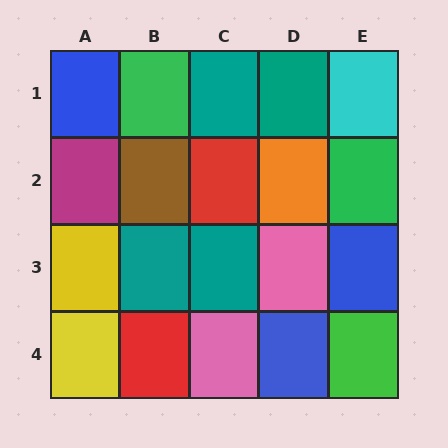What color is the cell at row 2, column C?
Red.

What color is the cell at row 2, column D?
Orange.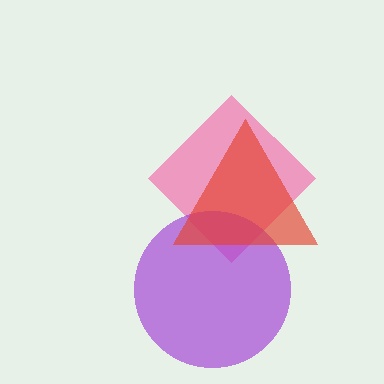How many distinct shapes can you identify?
There are 3 distinct shapes: a pink diamond, a purple circle, a red triangle.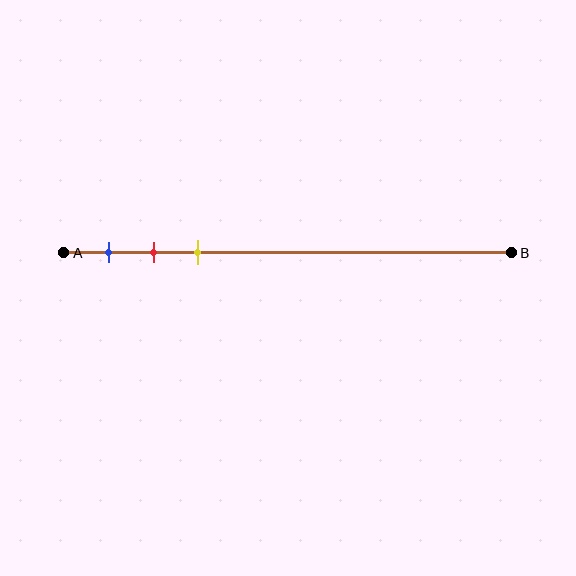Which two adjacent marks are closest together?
The red and yellow marks are the closest adjacent pair.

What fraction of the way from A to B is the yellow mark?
The yellow mark is approximately 30% (0.3) of the way from A to B.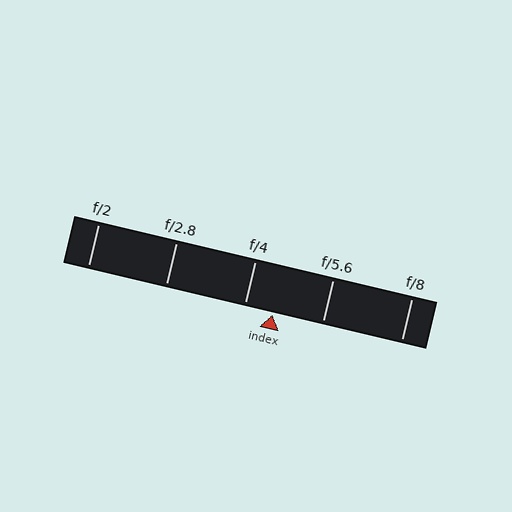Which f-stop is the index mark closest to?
The index mark is closest to f/4.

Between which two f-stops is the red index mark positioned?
The index mark is between f/4 and f/5.6.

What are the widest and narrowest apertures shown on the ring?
The widest aperture shown is f/2 and the narrowest is f/8.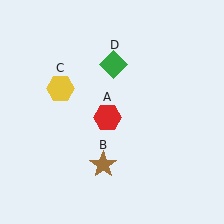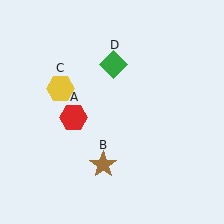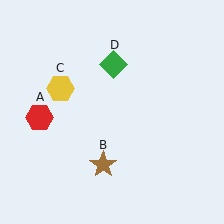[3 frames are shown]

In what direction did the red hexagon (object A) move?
The red hexagon (object A) moved left.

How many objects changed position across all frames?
1 object changed position: red hexagon (object A).